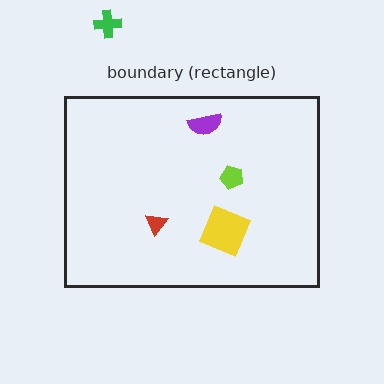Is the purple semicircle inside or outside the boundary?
Inside.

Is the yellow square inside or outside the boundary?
Inside.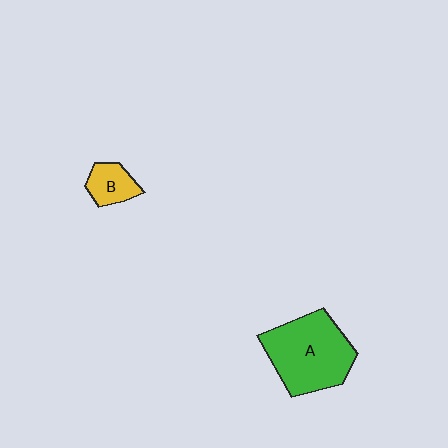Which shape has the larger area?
Shape A (green).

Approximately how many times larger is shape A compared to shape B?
Approximately 3.1 times.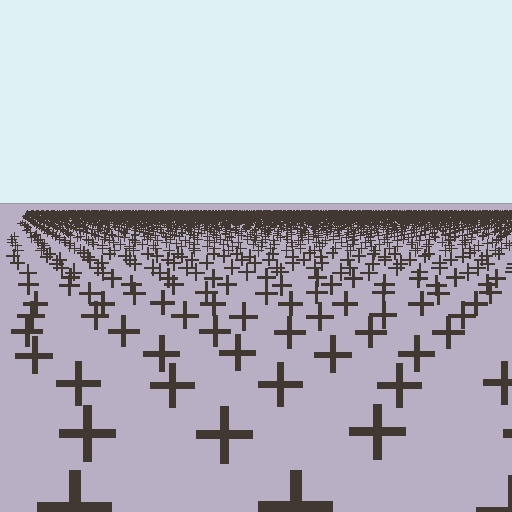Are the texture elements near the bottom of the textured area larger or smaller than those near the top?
Larger. Near the bottom, elements are closer to the viewer and appear at a bigger on-screen size.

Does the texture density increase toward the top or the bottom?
Density increases toward the top.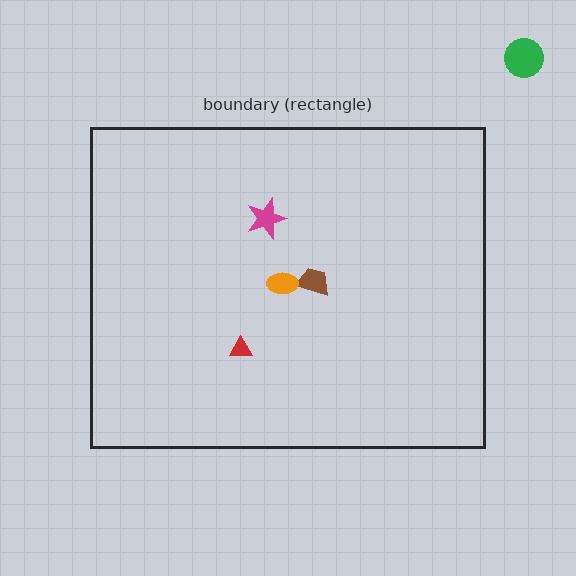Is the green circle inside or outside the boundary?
Outside.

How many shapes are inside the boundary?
4 inside, 1 outside.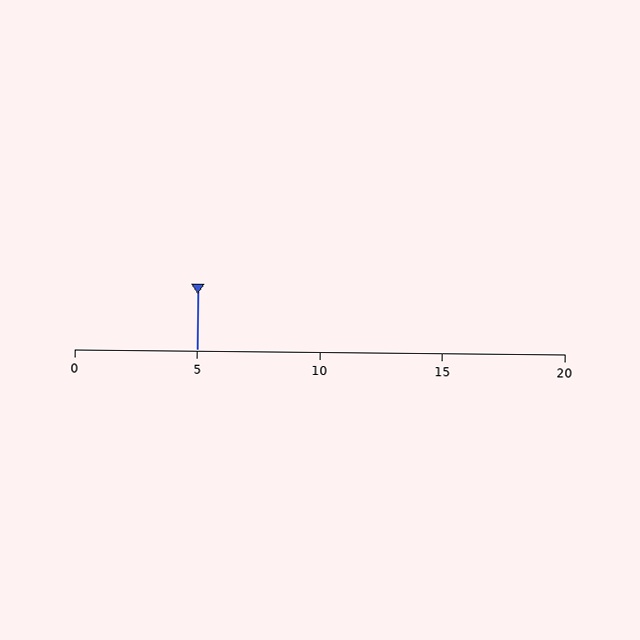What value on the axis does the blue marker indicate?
The marker indicates approximately 5.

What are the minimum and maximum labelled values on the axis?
The axis runs from 0 to 20.